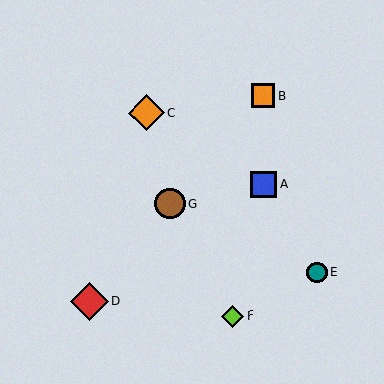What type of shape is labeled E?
Shape E is a teal circle.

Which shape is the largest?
The red diamond (labeled D) is the largest.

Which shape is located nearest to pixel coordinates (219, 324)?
The lime diamond (labeled F) at (233, 316) is nearest to that location.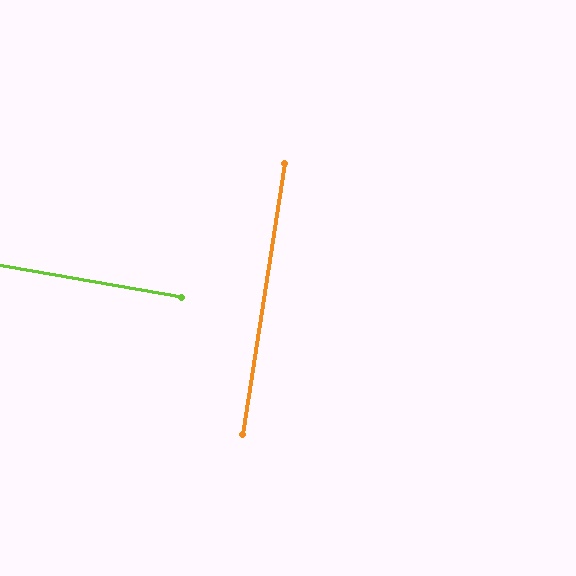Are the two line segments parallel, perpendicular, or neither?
Perpendicular — they meet at approximately 89°.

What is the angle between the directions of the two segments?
Approximately 89 degrees.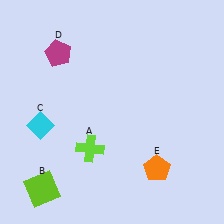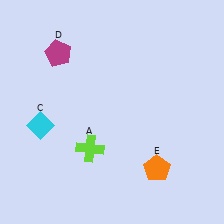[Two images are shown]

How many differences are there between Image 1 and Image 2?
There is 1 difference between the two images.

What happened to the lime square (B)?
The lime square (B) was removed in Image 2. It was in the bottom-left area of Image 1.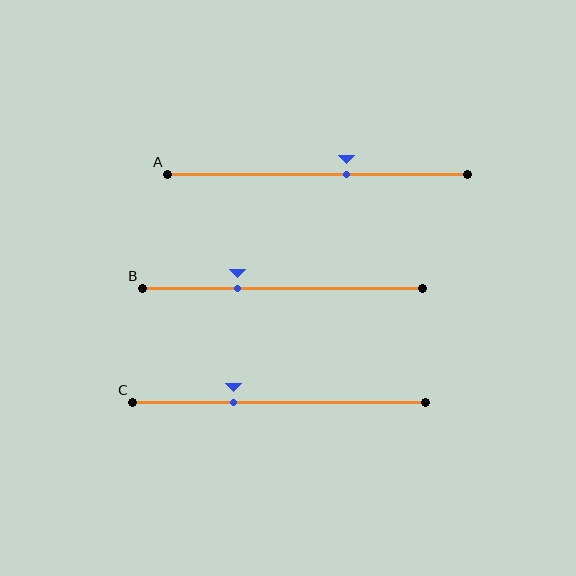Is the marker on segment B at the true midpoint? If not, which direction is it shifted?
No, the marker on segment B is shifted to the left by about 16% of the segment length.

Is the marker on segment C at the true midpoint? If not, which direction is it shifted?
No, the marker on segment C is shifted to the left by about 16% of the segment length.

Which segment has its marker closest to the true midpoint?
Segment A has its marker closest to the true midpoint.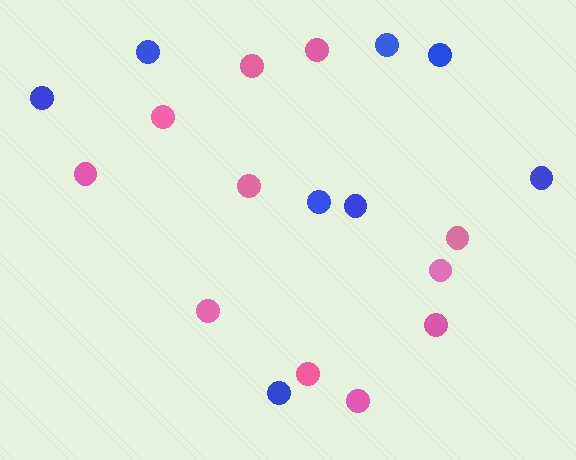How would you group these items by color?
There are 2 groups: one group of pink circles (11) and one group of blue circles (8).